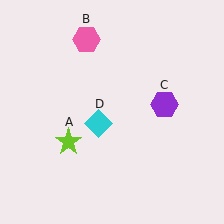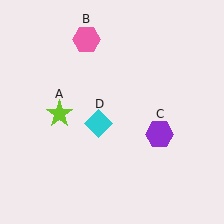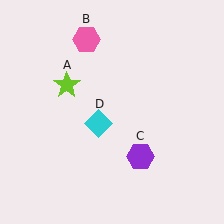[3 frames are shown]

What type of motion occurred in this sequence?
The lime star (object A), purple hexagon (object C) rotated clockwise around the center of the scene.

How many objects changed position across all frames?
2 objects changed position: lime star (object A), purple hexagon (object C).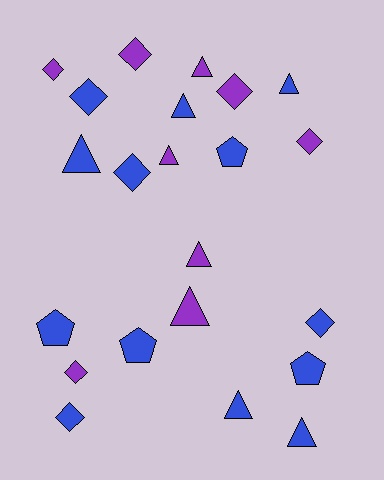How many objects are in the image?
There are 22 objects.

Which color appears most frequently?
Blue, with 13 objects.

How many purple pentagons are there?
There are no purple pentagons.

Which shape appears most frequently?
Diamond, with 9 objects.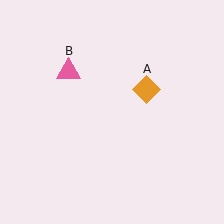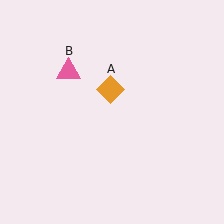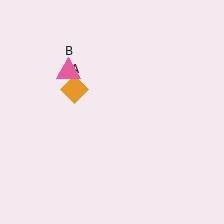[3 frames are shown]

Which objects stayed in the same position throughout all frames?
Pink triangle (object B) remained stationary.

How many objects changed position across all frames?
1 object changed position: orange diamond (object A).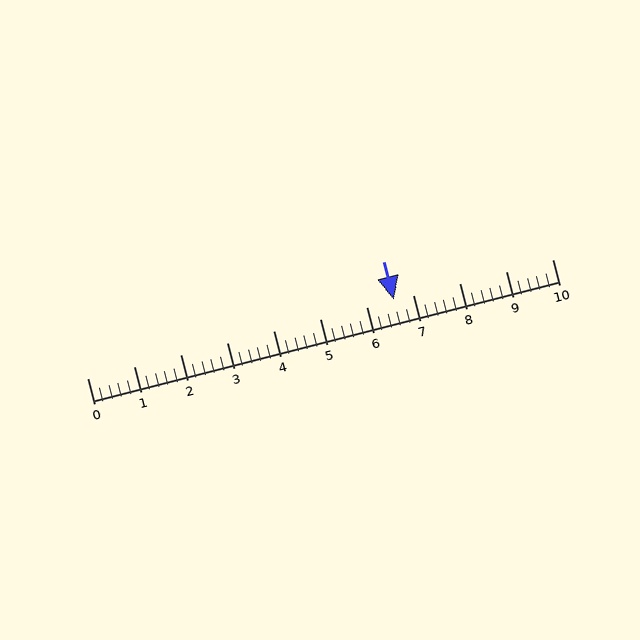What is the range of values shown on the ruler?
The ruler shows values from 0 to 10.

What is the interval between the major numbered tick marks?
The major tick marks are spaced 1 units apart.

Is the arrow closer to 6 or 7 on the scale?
The arrow is closer to 7.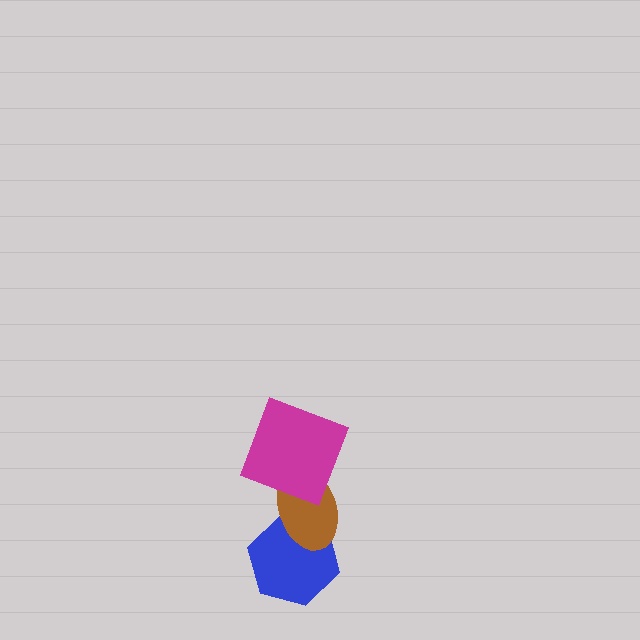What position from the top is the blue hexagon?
The blue hexagon is 3rd from the top.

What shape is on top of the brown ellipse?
The magenta square is on top of the brown ellipse.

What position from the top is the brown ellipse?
The brown ellipse is 2nd from the top.